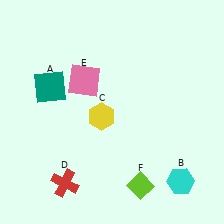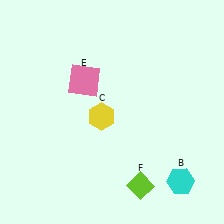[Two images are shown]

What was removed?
The teal square (A), the red cross (D) were removed in Image 2.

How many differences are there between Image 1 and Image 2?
There are 2 differences between the two images.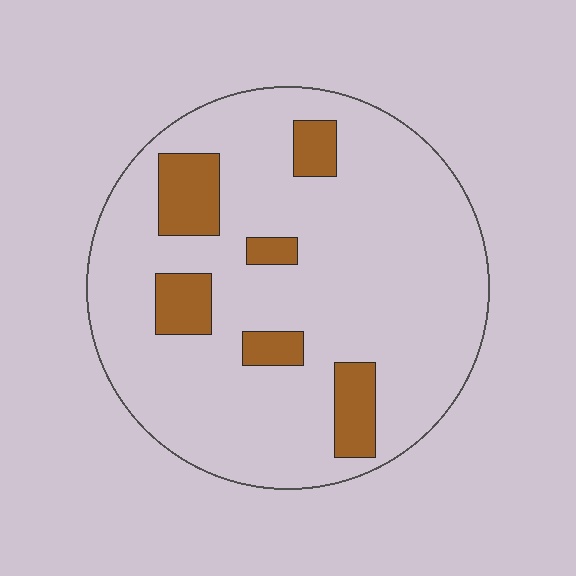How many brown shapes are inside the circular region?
6.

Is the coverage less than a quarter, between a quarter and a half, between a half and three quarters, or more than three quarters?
Less than a quarter.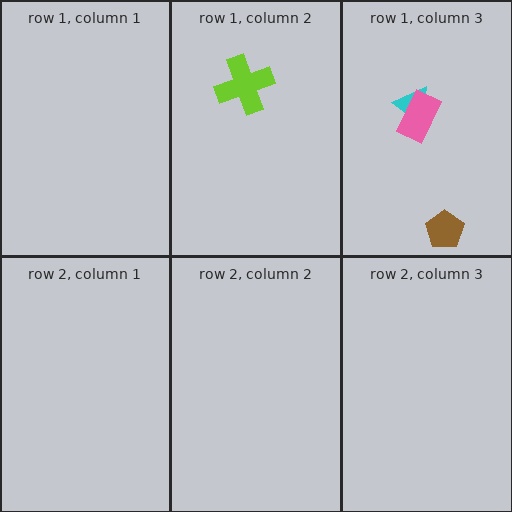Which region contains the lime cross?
The row 1, column 2 region.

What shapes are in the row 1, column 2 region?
The lime cross.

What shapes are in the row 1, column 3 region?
The cyan triangle, the pink rectangle, the brown pentagon.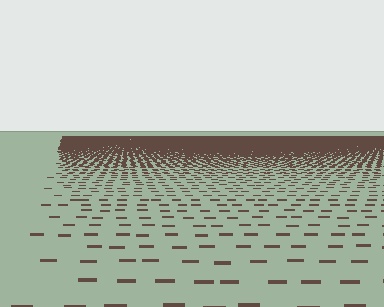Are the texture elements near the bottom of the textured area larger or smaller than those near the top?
Larger. Near the bottom, elements are closer to the viewer and appear at a bigger on-screen size.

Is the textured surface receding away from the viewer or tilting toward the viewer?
The surface is receding away from the viewer. Texture elements get smaller and denser toward the top.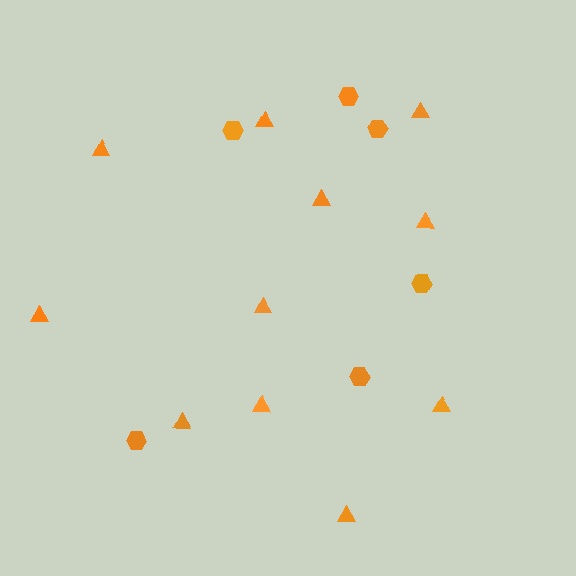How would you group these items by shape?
There are 2 groups: one group of triangles (11) and one group of hexagons (6).